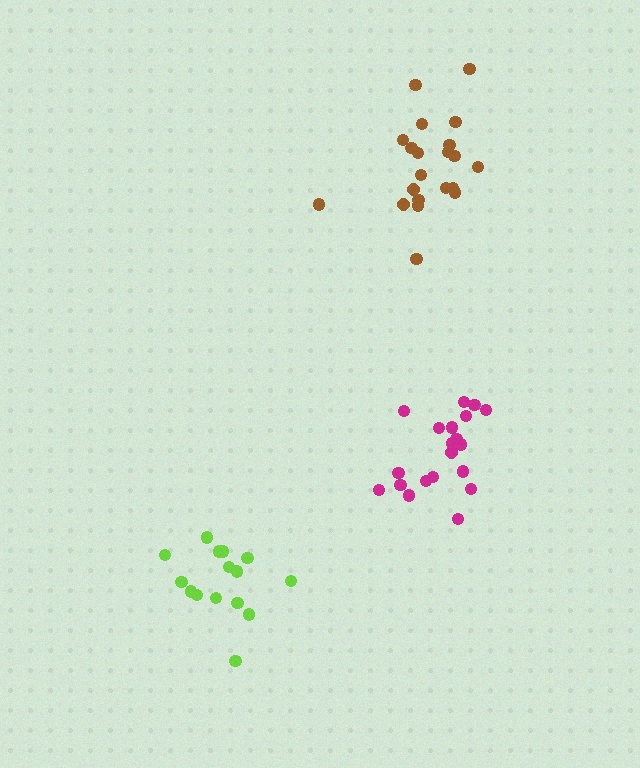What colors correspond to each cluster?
The clusters are colored: lime, brown, magenta.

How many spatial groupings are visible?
There are 3 spatial groupings.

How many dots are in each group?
Group 1: 15 dots, Group 2: 21 dots, Group 3: 20 dots (56 total).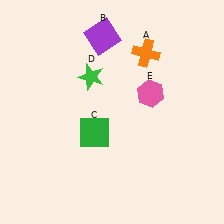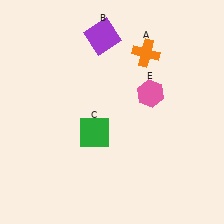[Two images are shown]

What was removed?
The green star (D) was removed in Image 2.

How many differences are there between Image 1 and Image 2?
There is 1 difference between the two images.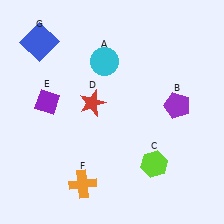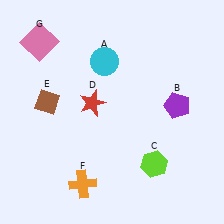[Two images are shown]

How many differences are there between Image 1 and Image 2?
There are 2 differences between the two images.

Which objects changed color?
E changed from purple to brown. G changed from blue to pink.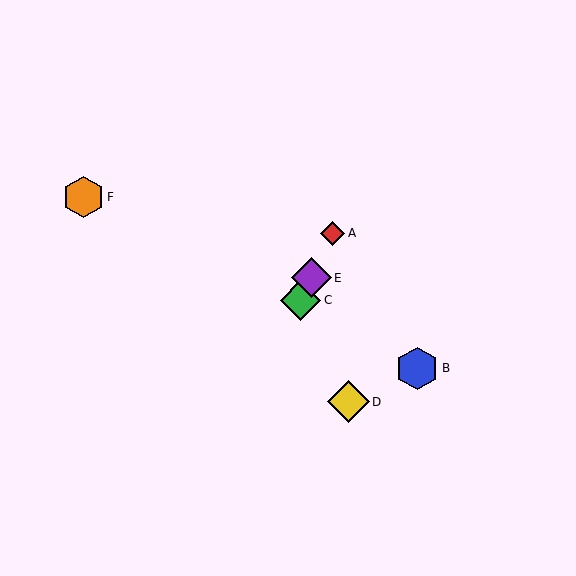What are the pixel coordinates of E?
Object E is at (311, 278).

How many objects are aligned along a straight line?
3 objects (A, C, E) are aligned along a straight line.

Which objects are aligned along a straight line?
Objects A, C, E are aligned along a straight line.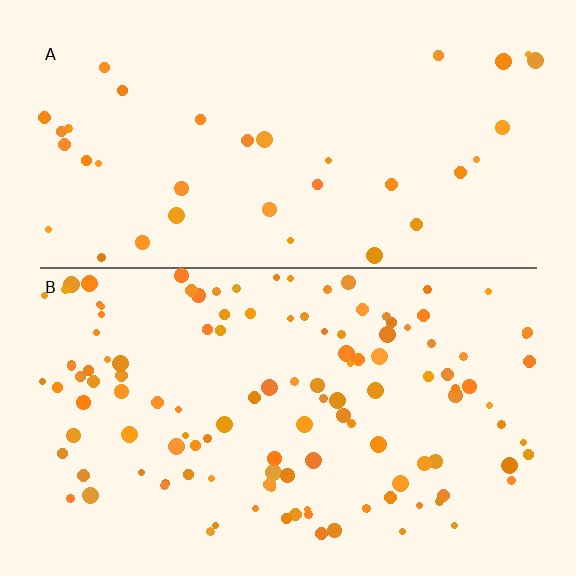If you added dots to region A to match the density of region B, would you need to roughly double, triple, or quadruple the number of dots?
Approximately triple.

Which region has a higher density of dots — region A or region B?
B (the bottom).